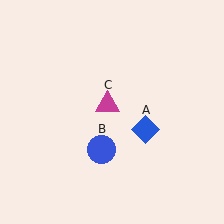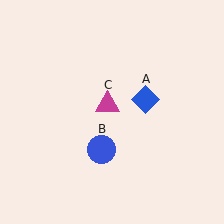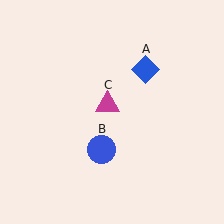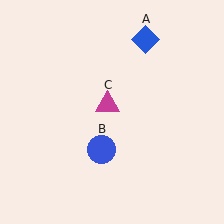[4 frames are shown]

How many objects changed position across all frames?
1 object changed position: blue diamond (object A).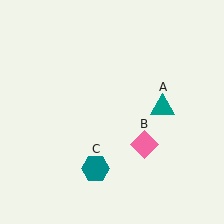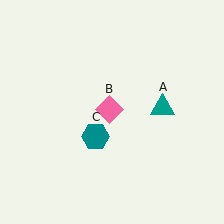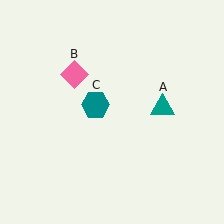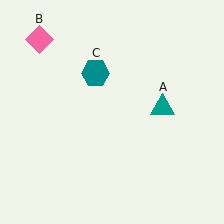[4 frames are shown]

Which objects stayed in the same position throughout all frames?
Teal triangle (object A) remained stationary.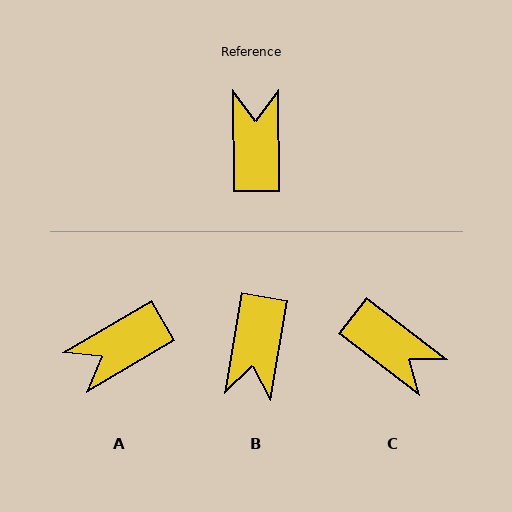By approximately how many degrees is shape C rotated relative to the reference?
Approximately 128 degrees clockwise.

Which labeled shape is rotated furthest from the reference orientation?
B, about 170 degrees away.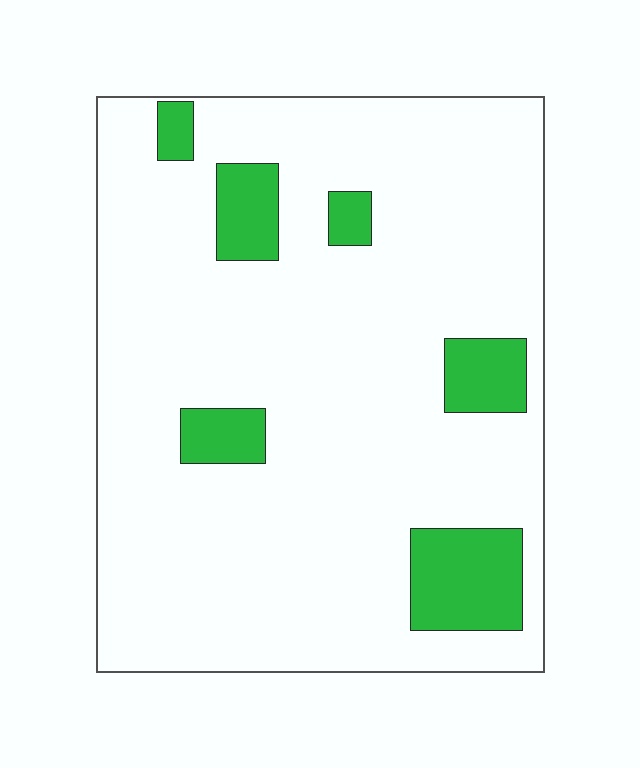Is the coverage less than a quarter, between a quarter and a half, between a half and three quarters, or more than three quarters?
Less than a quarter.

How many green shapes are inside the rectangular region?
6.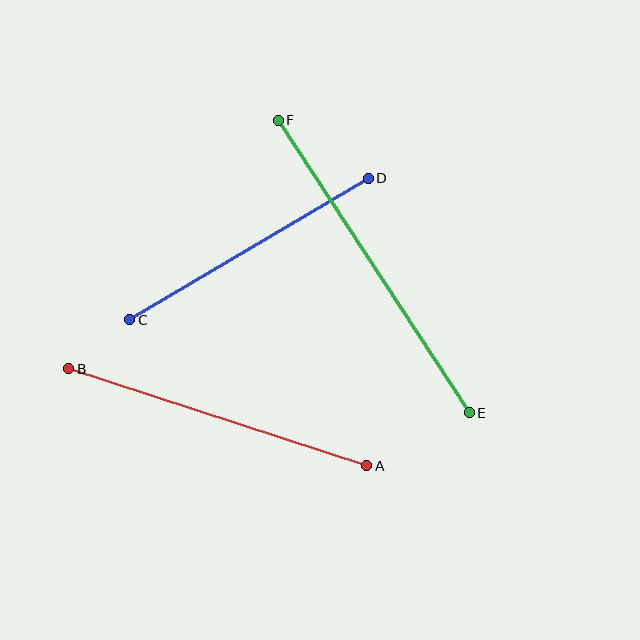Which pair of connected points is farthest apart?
Points E and F are farthest apart.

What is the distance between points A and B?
The distance is approximately 313 pixels.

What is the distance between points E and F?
The distance is approximately 349 pixels.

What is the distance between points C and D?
The distance is approximately 277 pixels.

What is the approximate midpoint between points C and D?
The midpoint is at approximately (249, 249) pixels.